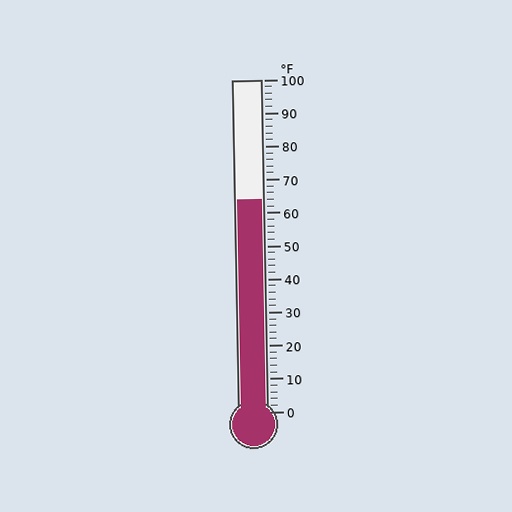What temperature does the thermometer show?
The thermometer shows approximately 64°F.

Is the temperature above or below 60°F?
The temperature is above 60°F.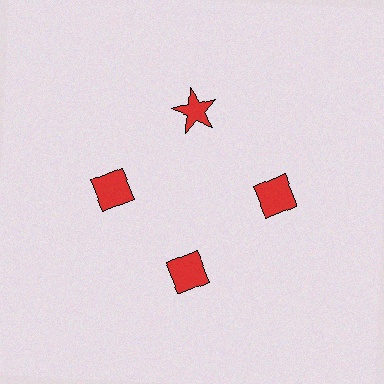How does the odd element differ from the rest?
It has a different shape: star instead of diamond.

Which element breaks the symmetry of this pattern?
The red star at roughly the 12 o'clock position breaks the symmetry. All other shapes are red diamonds.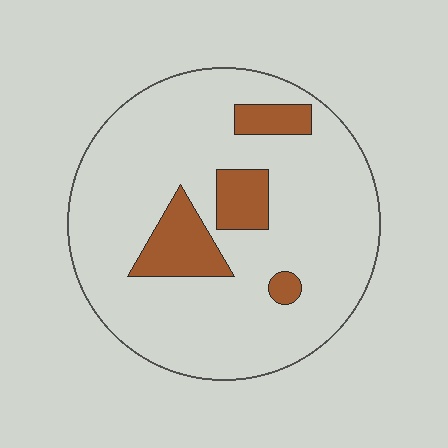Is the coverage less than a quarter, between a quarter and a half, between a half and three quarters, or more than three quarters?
Less than a quarter.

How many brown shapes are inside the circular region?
4.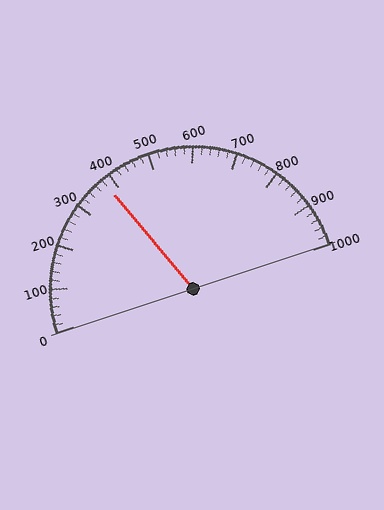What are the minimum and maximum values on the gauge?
The gauge ranges from 0 to 1000.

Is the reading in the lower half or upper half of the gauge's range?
The reading is in the lower half of the range (0 to 1000).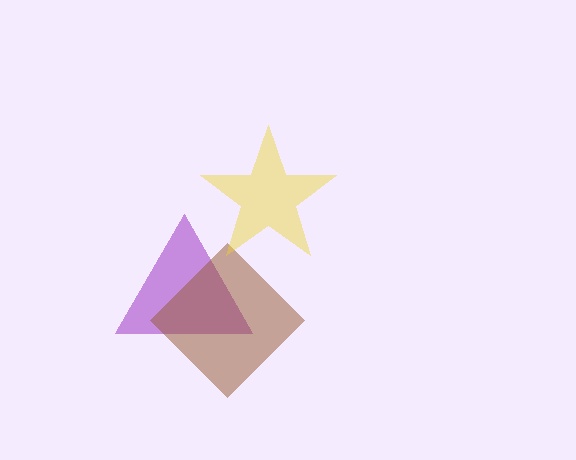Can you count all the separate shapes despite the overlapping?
Yes, there are 3 separate shapes.